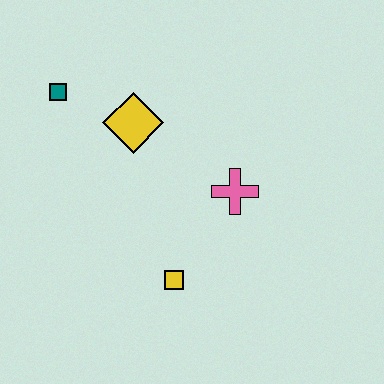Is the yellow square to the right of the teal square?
Yes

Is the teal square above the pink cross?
Yes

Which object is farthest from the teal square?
The yellow square is farthest from the teal square.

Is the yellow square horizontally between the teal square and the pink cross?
Yes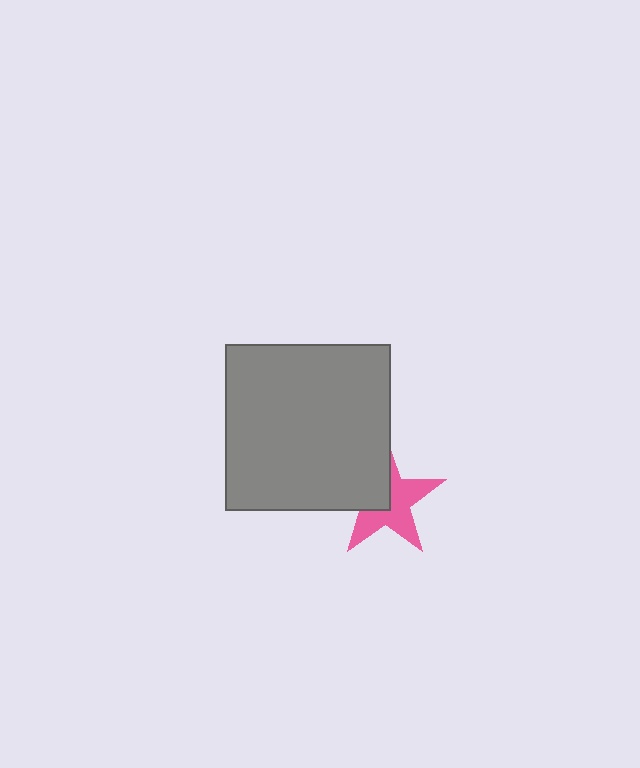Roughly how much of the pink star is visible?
About half of it is visible (roughly 58%).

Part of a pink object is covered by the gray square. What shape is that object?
It is a star.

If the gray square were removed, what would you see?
You would see the complete pink star.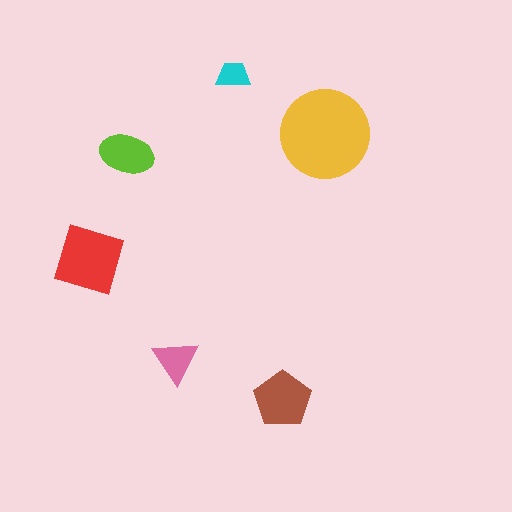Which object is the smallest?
The cyan trapezoid.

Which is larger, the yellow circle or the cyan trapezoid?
The yellow circle.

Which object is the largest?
The yellow circle.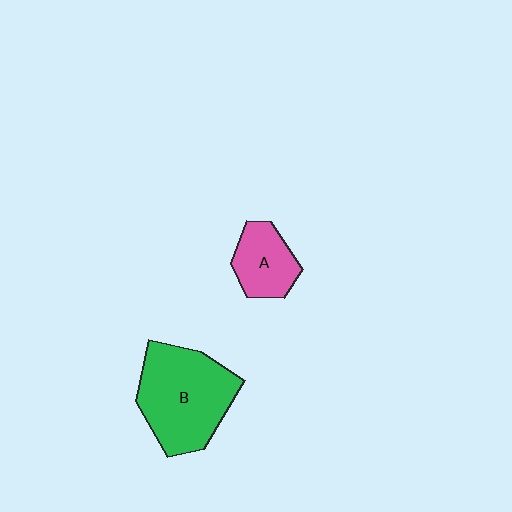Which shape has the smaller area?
Shape A (pink).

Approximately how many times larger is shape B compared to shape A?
Approximately 2.1 times.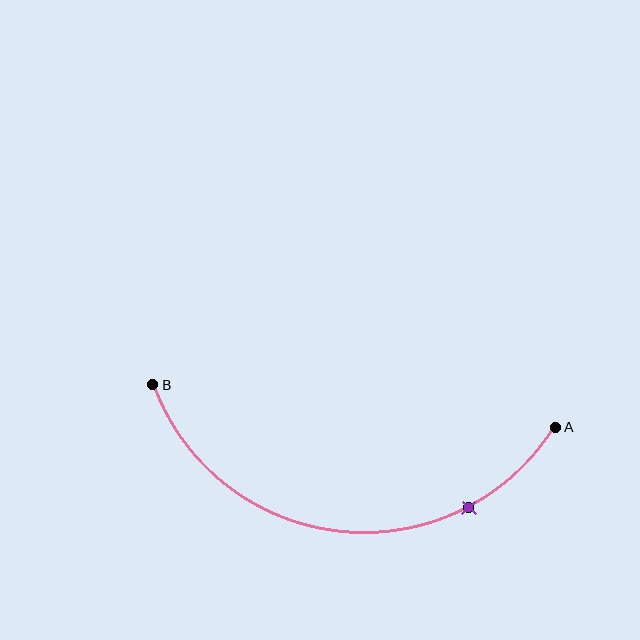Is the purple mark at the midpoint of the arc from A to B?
No. The purple mark lies on the arc but is closer to endpoint A. The arc midpoint would be at the point on the curve equidistant along the arc from both A and B.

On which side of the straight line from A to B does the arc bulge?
The arc bulges below the straight line connecting A and B.